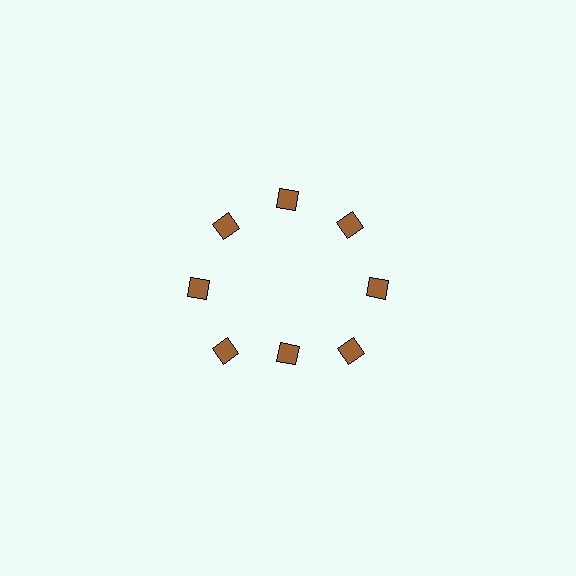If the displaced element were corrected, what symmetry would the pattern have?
It would have 8-fold rotational symmetry — the pattern would map onto itself every 45 degrees.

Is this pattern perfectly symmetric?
No. The 8 brown diamonds are arranged in a ring, but one element near the 6 o'clock position is pulled inward toward the center, breaking the 8-fold rotational symmetry.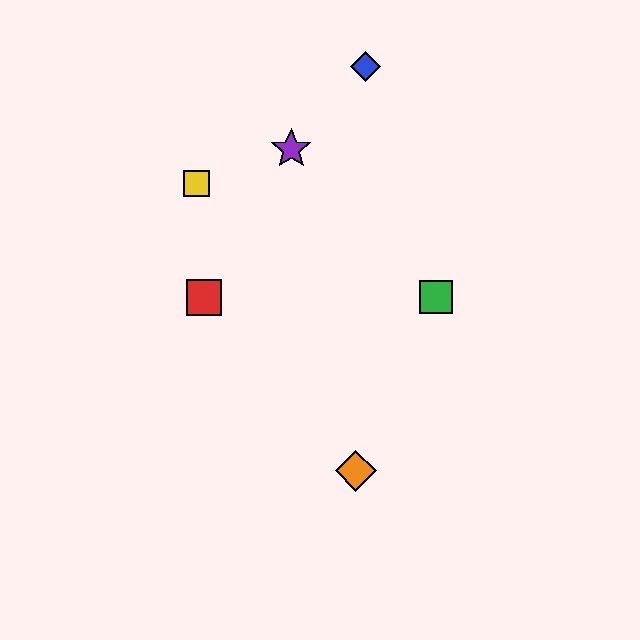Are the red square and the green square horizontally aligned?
Yes, both are at y≈297.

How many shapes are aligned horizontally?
2 shapes (the red square, the green square) are aligned horizontally.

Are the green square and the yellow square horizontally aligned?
No, the green square is at y≈297 and the yellow square is at y≈184.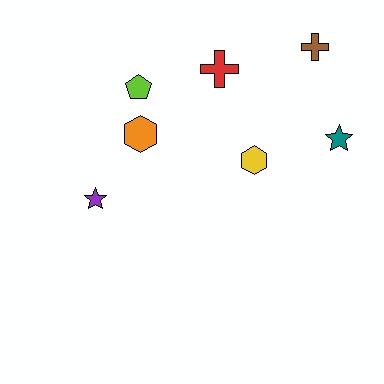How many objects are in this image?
There are 7 objects.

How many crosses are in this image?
There are 2 crosses.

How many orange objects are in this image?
There is 1 orange object.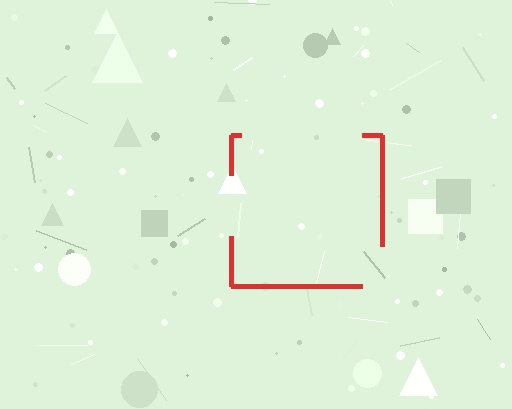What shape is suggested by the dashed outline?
The dashed outline suggests a square.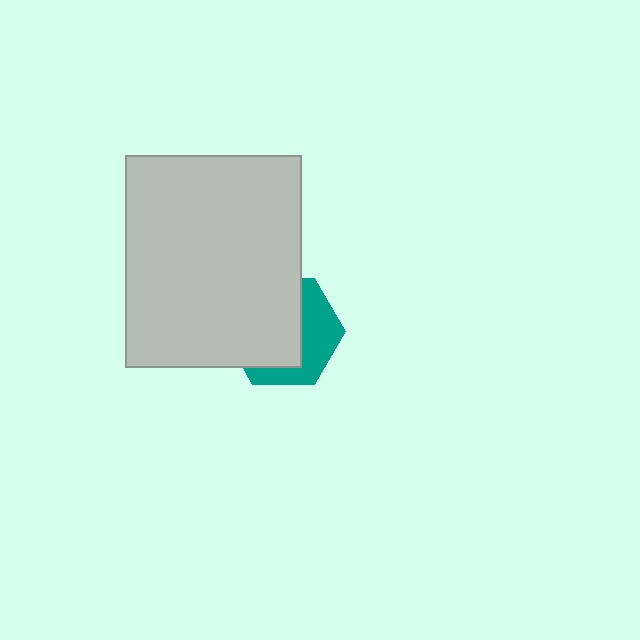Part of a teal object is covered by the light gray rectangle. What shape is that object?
It is a hexagon.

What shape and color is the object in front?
The object in front is a light gray rectangle.